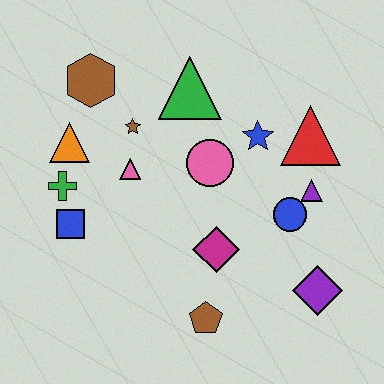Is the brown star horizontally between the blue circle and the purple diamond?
No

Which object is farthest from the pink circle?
The purple diamond is farthest from the pink circle.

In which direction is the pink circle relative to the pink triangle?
The pink circle is to the right of the pink triangle.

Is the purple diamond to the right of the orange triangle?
Yes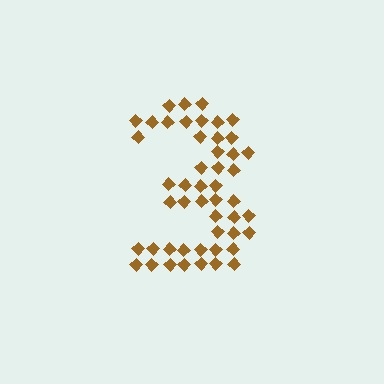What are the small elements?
The small elements are diamonds.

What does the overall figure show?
The overall figure shows the digit 3.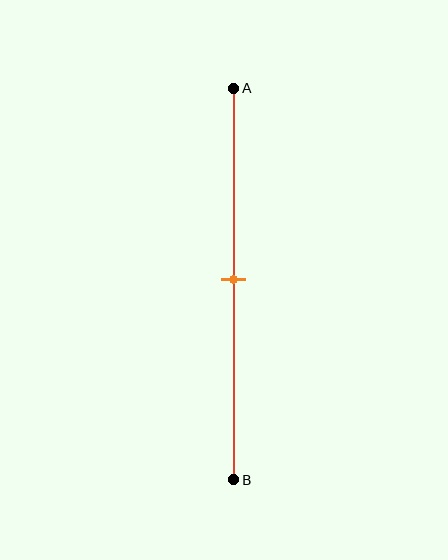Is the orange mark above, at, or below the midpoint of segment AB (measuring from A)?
The orange mark is approximately at the midpoint of segment AB.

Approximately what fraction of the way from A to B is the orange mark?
The orange mark is approximately 50% of the way from A to B.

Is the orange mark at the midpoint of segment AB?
Yes, the mark is approximately at the midpoint.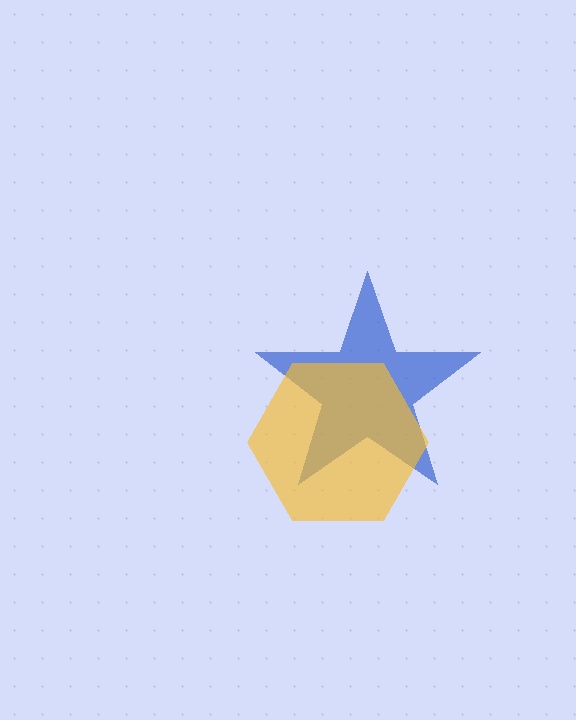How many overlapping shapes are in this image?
There are 2 overlapping shapes in the image.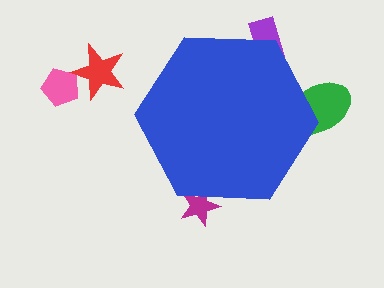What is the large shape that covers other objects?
A blue hexagon.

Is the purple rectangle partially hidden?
Yes, the purple rectangle is partially hidden behind the blue hexagon.